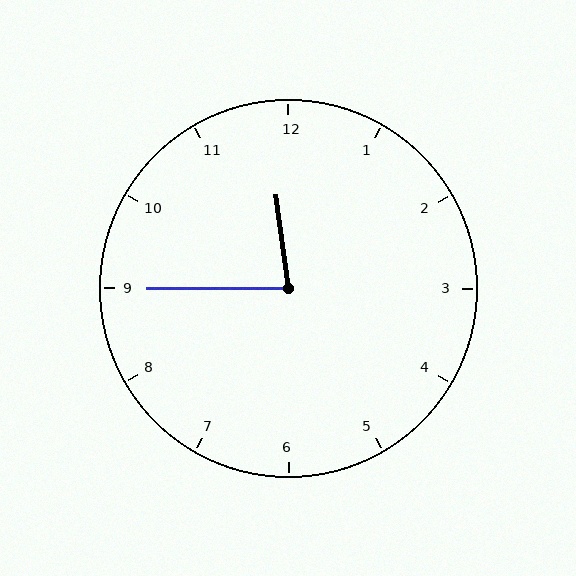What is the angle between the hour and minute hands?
Approximately 82 degrees.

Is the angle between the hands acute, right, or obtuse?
It is acute.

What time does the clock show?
11:45.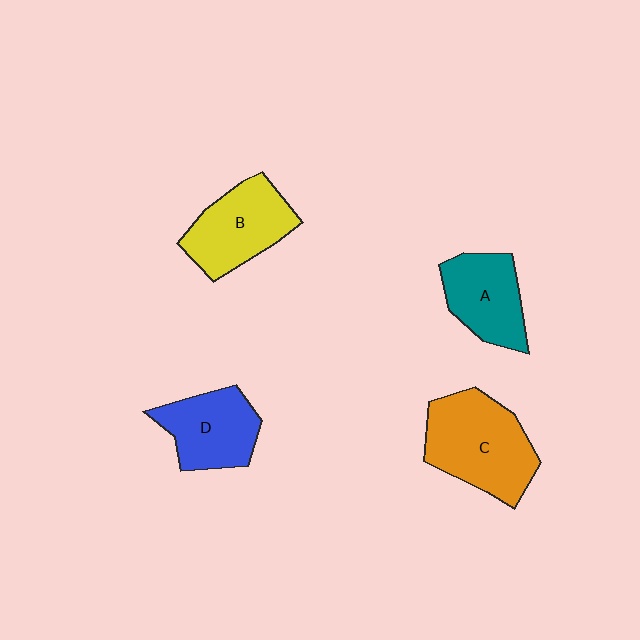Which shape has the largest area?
Shape C (orange).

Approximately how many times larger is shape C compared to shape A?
Approximately 1.4 times.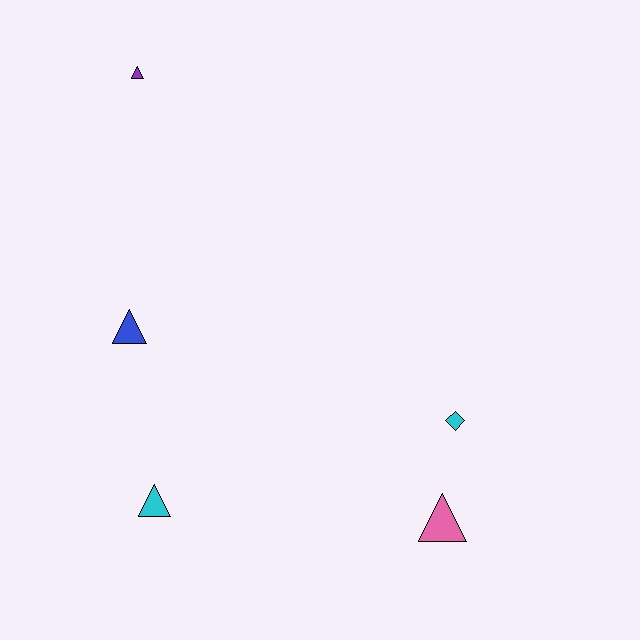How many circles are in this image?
There are no circles.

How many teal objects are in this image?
There are no teal objects.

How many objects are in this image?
There are 5 objects.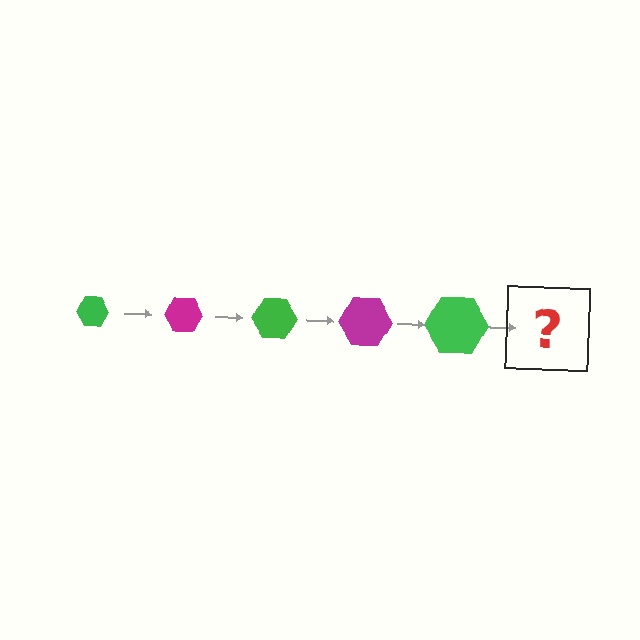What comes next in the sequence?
The next element should be a magenta hexagon, larger than the previous one.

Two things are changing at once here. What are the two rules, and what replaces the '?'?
The two rules are that the hexagon grows larger each step and the color cycles through green and magenta. The '?' should be a magenta hexagon, larger than the previous one.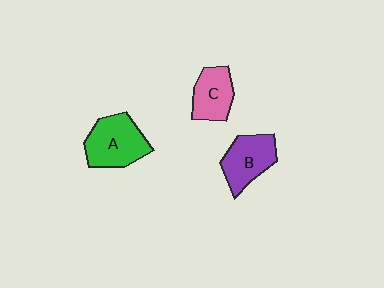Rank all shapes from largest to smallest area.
From largest to smallest: A (green), B (purple), C (pink).